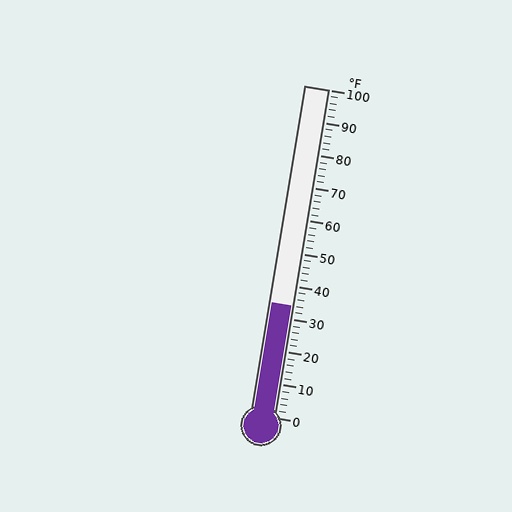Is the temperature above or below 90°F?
The temperature is below 90°F.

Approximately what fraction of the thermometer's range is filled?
The thermometer is filled to approximately 35% of its range.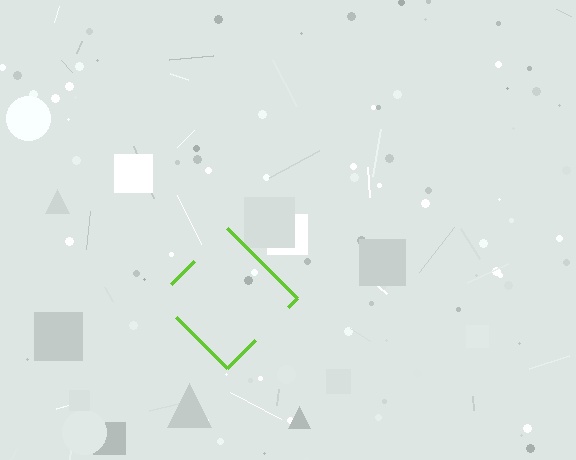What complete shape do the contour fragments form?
The contour fragments form a diamond.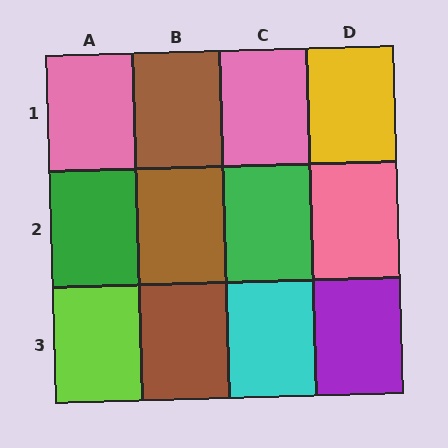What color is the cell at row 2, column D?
Pink.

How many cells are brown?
3 cells are brown.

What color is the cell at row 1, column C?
Pink.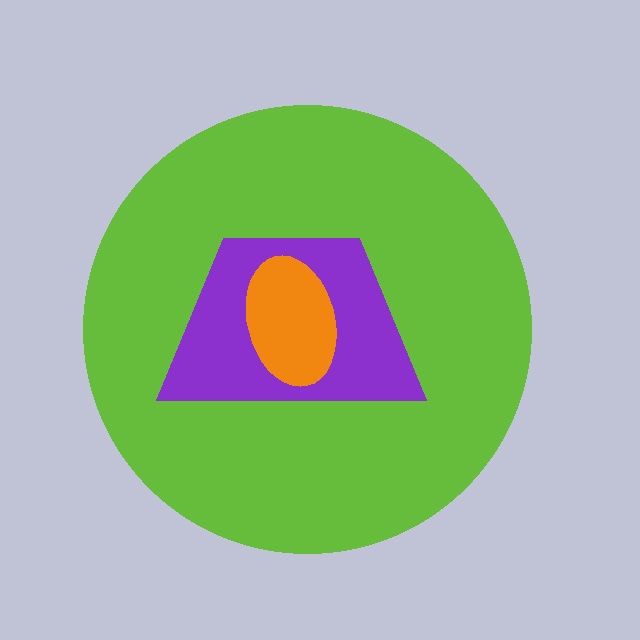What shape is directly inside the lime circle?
The purple trapezoid.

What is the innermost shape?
The orange ellipse.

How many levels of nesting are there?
3.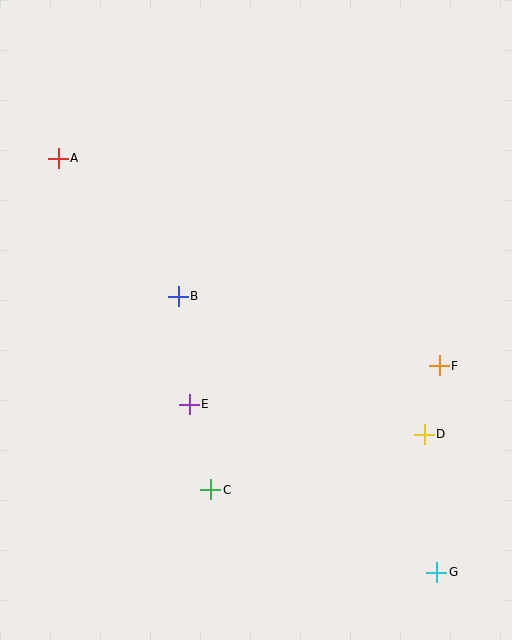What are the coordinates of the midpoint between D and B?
The midpoint between D and B is at (301, 365).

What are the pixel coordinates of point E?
Point E is at (189, 404).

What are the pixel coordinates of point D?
Point D is at (424, 434).